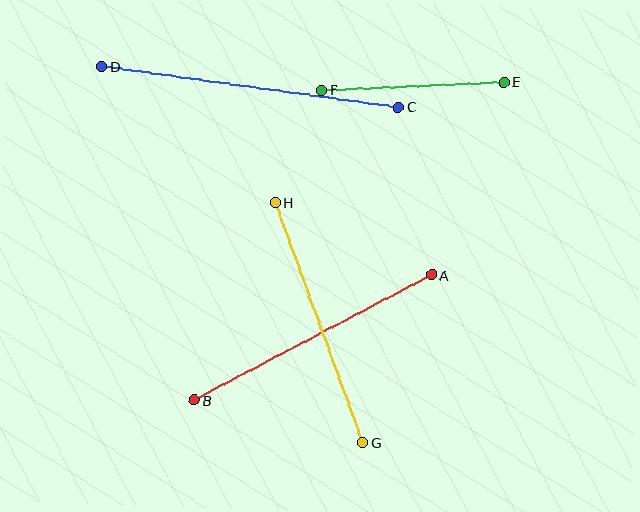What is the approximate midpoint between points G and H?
The midpoint is at approximately (319, 322) pixels.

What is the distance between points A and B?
The distance is approximately 268 pixels.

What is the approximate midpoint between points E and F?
The midpoint is at approximately (413, 86) pixels.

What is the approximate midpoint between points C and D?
The midpoint is at approximately (250, 87) pixels.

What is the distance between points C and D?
The distance is approximately 299 pixels.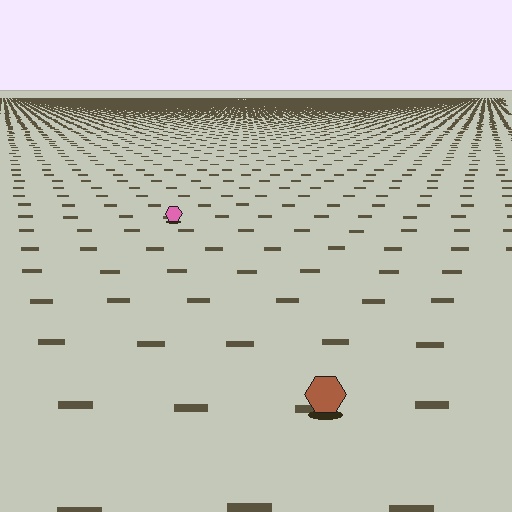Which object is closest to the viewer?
The brown hexagon is closest. The texture marks near it are larger and more spread out.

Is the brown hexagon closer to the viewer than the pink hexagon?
Yes. The brown hexagon is closer — you can tell from the texture gradient: the ground texture is coarser near it.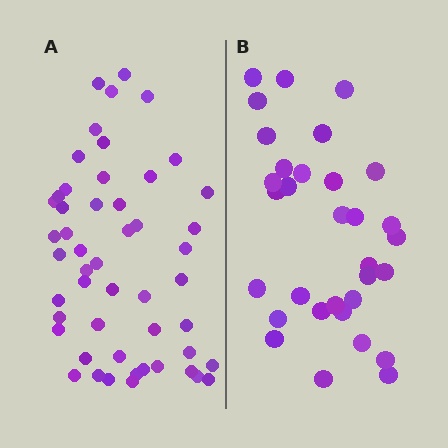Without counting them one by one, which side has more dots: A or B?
Region A (the left region) has more dots.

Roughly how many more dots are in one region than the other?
Region A has approximately 20 more dots than region B.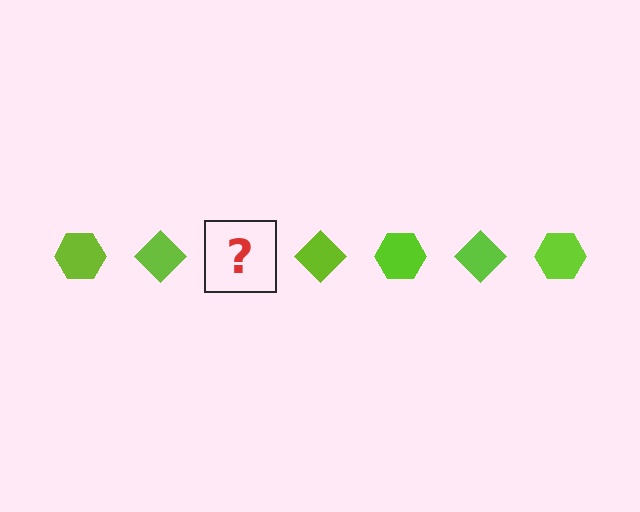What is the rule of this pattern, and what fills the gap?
The rule is that the pattern cycles through hexagon, diamond shapes in lime. The gap should be filled with a lime hexagon.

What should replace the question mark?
The question mark should be replaced with a lime hexagon.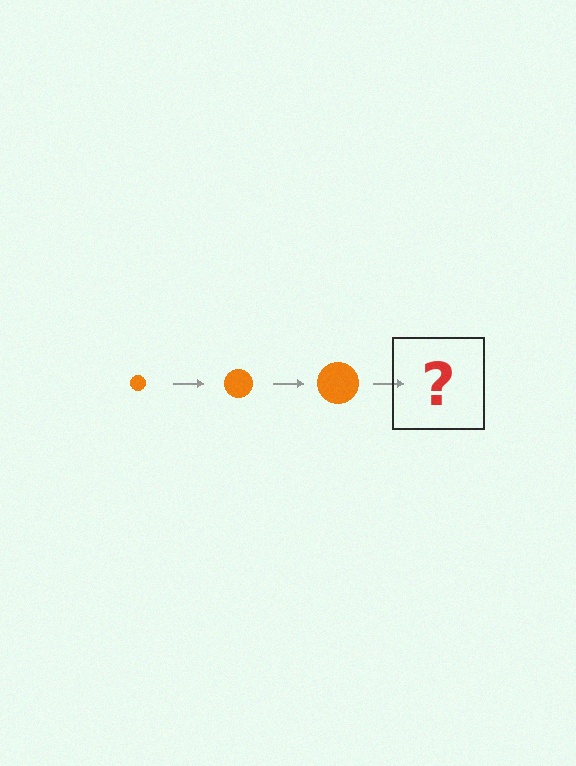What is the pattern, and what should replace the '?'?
The pattern is that the circle gets progressively larger each step. The '?' should be an orange circle, larger than the previous one.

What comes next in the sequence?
The next element should be an orange circle, larger than the previous one.